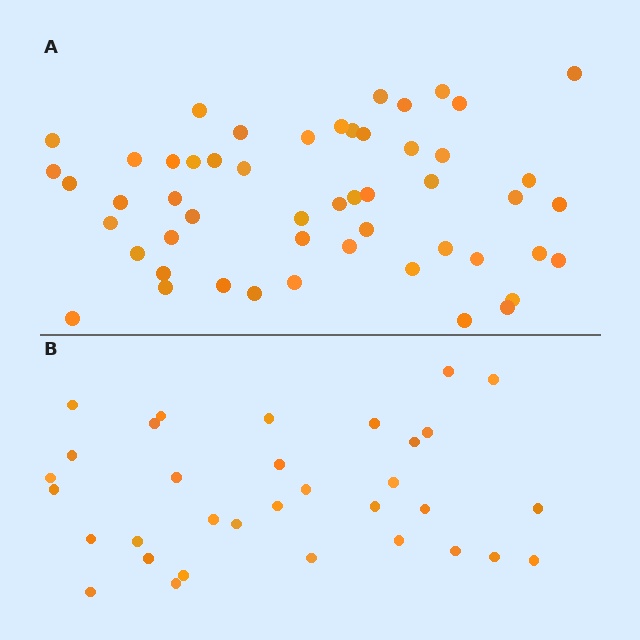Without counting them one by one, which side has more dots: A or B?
Region A (the top region) has more dots.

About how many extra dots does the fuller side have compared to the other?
Region A has approximately 20 more dots than region B.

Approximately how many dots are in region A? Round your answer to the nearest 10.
About 50 dots. (The exact count is 52, which rounds to 50.)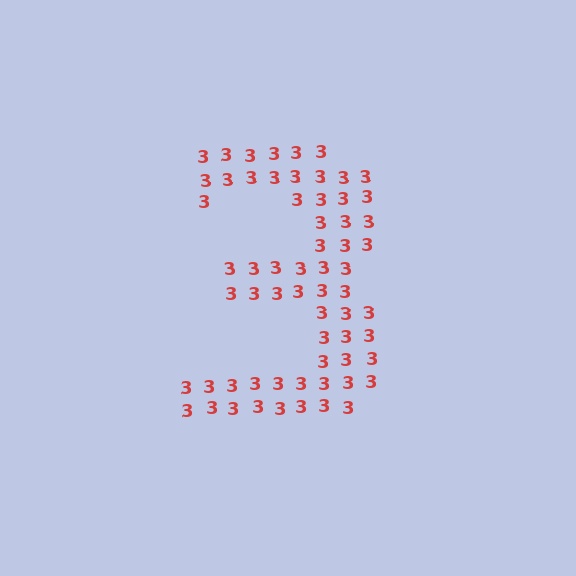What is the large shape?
The large shape is the digit 3.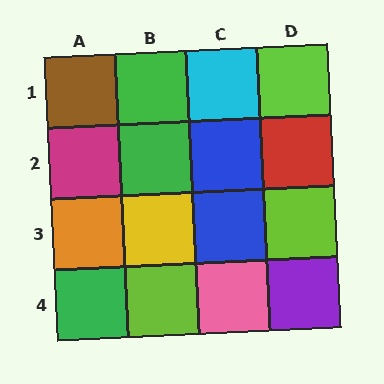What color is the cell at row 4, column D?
Purple.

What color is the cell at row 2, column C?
Blue.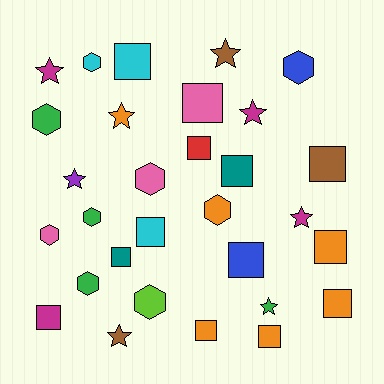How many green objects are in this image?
There are 4 green objects.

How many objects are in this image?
There are 30 objects.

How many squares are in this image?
There are 13 squares.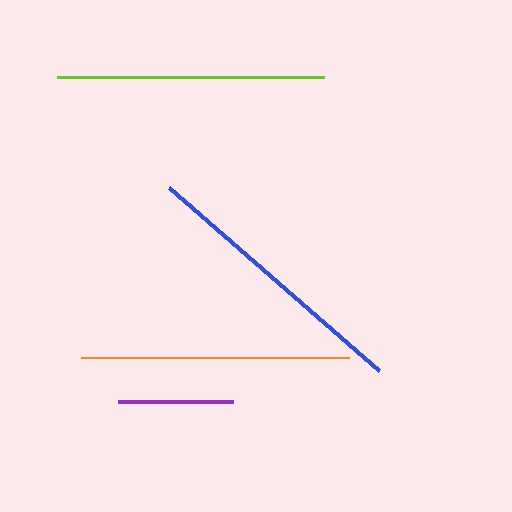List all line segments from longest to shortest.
From longest to shortest: blue, orange, lime, purple.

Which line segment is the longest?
The blue line is the longest at approximately 278 pixels.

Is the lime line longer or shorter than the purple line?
The lime line is longer than the purple line.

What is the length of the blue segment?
The blue segment is approximately 278 pixels long.